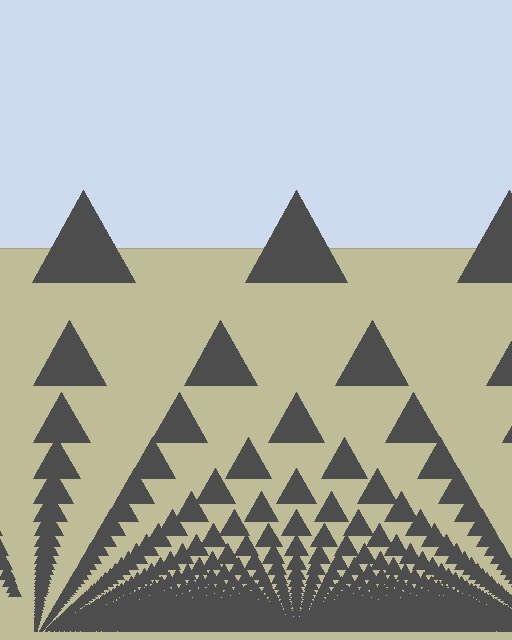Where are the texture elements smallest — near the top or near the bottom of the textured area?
Near the bottom.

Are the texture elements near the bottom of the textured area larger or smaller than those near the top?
Smaller. The gradient is inverted — elements near the bottom are smaller and denser.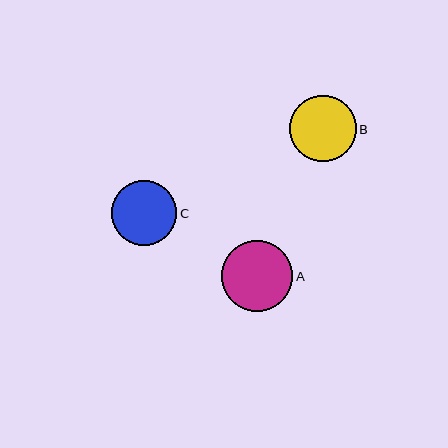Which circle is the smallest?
Circle C is the smallest with a size of approximately 65 pixels.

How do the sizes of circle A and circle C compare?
Circle A and circle C are approximately the same size.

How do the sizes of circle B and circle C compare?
Circle B and circle C are approximately the same size.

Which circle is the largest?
Circle A is the largest with a size of approximately 71 pixels.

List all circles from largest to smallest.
From largest to smallest: A, B, C.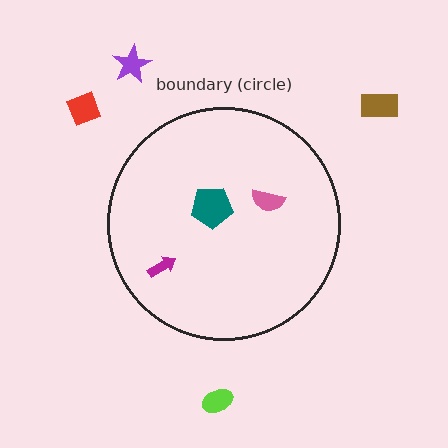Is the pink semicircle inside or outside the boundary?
Inside.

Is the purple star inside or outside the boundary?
Outside.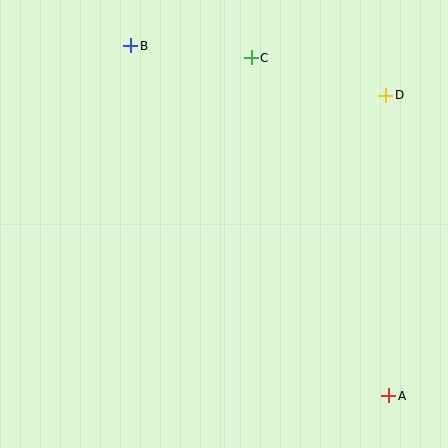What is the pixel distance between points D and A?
The distance between D and A is 301 pixels.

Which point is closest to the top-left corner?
Point B is closest to the top-left corner.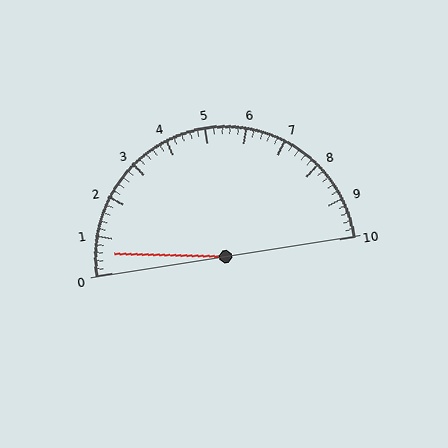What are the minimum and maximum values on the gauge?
The gauge ranges from 0 to 10.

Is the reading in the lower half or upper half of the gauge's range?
The reading is in the lower half of the range (0 to 10).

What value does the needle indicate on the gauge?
The needle indicates approximately 0.6.